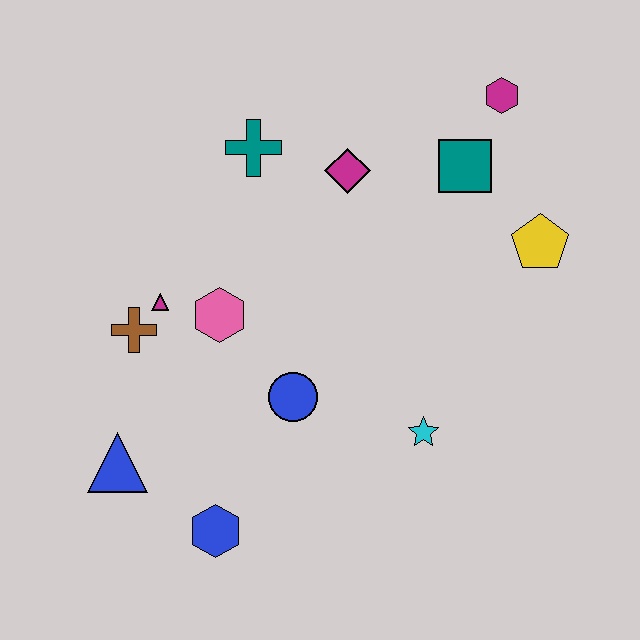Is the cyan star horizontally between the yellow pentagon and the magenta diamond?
Yes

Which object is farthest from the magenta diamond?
The blue hexagon is farthest from the magenta diamond.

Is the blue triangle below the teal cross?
Yes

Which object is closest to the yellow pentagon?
The teal square is closest to the yellow pentagon.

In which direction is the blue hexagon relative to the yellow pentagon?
The blue hexagon is to the left of the yellow pentagon.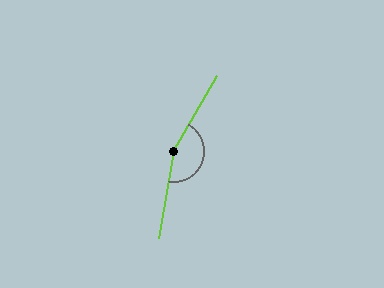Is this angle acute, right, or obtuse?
It is obtuse.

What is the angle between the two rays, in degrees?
Approximately 161 degrees.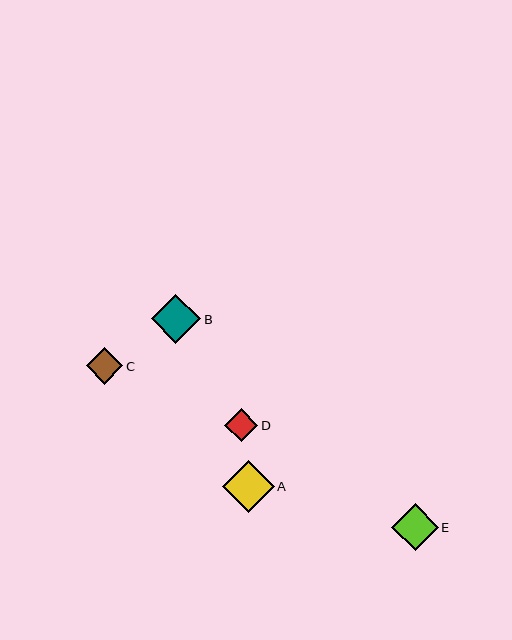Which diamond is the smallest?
Diamond D is the smallest with a size of approximately 33 pixels.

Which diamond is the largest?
Diamond A is the largest with a size of approximately 52 pixels.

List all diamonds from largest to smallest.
From largest to smallest: A, B, E, C, D.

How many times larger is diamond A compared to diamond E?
Diamond A is approximately 1.1 times the size of diamond E.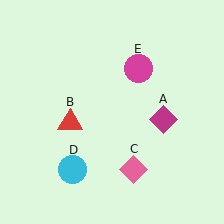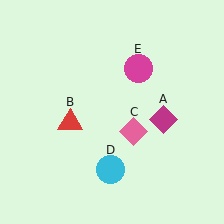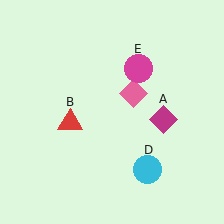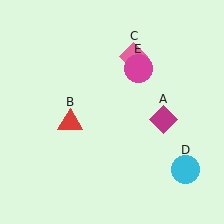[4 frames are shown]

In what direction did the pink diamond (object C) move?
The pink diamond (object C) moved up.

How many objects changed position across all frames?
2 objects changed position: pink diamond (object C), cyan circle (object D).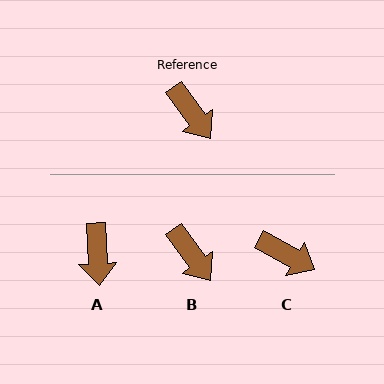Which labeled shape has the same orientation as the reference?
B.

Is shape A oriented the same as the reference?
No, it is off by about 32 degrees.